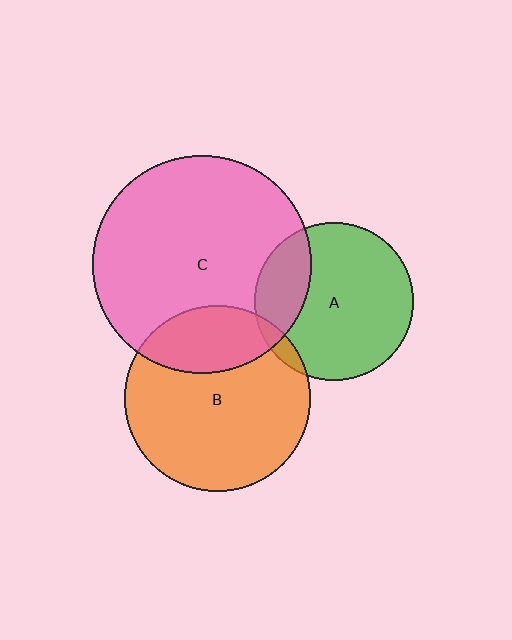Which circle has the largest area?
Circle C (pink).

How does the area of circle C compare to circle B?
Approximately 1.4 times.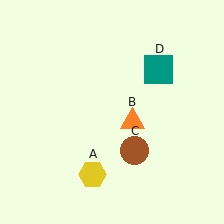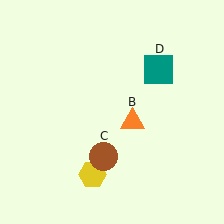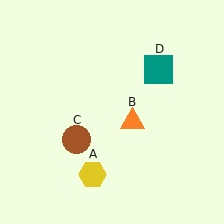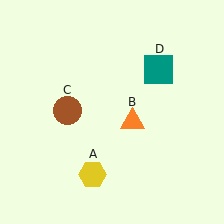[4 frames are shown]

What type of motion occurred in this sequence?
The brown circle (object C) rotated clockwise around the center of the scene.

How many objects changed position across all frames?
1 object changed position: brown circle (object C).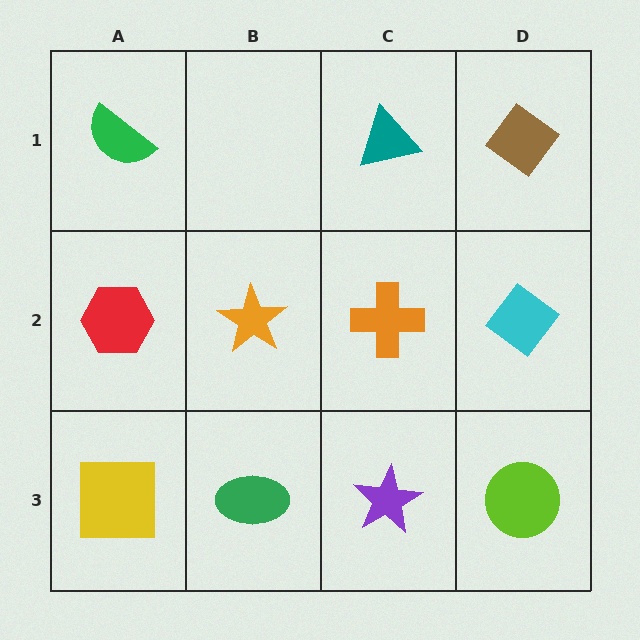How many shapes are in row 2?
4 shapes.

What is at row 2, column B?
An orange star.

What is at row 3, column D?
A lime circle.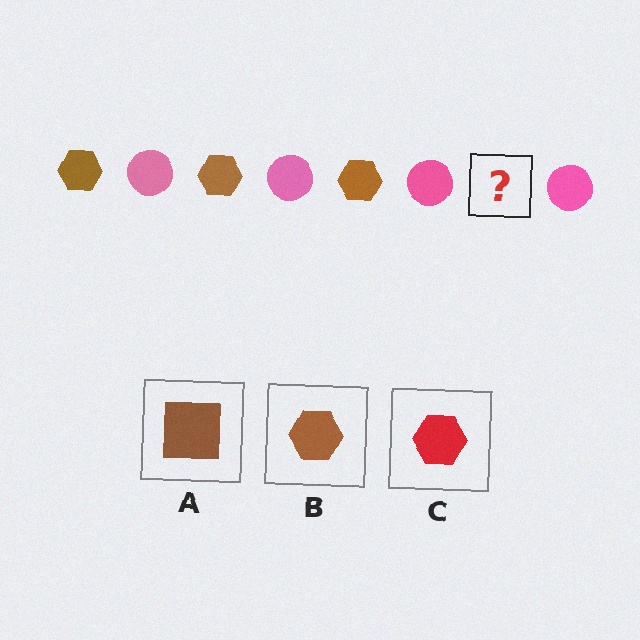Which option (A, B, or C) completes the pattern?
B.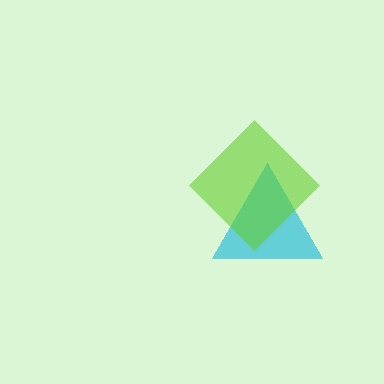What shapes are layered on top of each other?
The layered shapes are: a cyan triangle, a lime diamond.